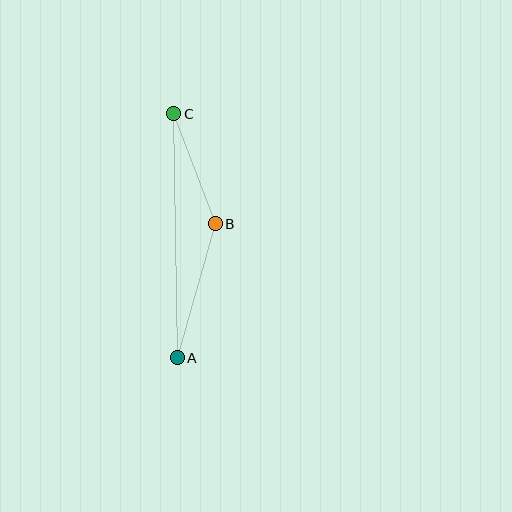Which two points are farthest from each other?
Points A and C are farthest from each other.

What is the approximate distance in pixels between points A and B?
The distance between A and B is approximately 139 pixels.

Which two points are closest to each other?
Points B and C are closest to each other.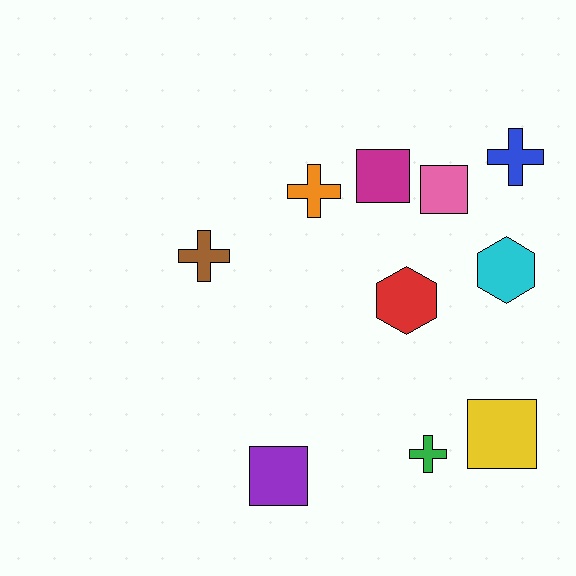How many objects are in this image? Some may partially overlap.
There are 10 objects.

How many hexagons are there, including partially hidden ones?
There are 2 hexagons.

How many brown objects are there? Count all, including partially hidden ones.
There is 1 brown object.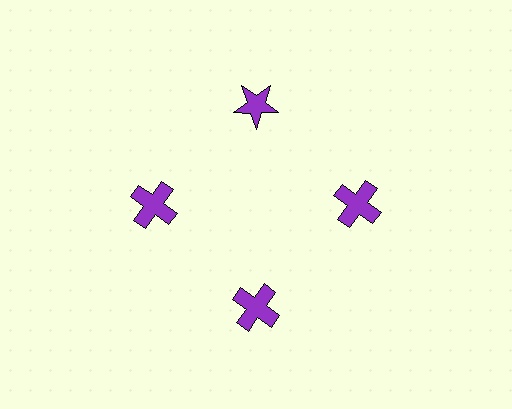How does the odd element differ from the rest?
It has a different shape: star instead of cross.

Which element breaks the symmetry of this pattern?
The purple star at roughly the 12 o'clock position breaks the symmetry. All other shapes are purple crosses.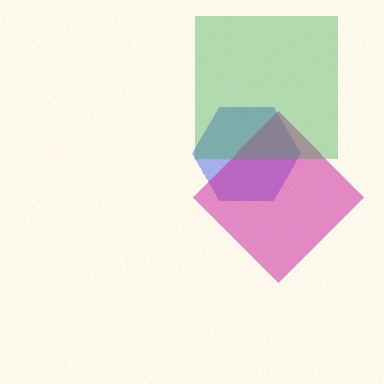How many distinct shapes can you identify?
There are 3 distinct shapes: a blue hexagon, a magenta diamond, a green square.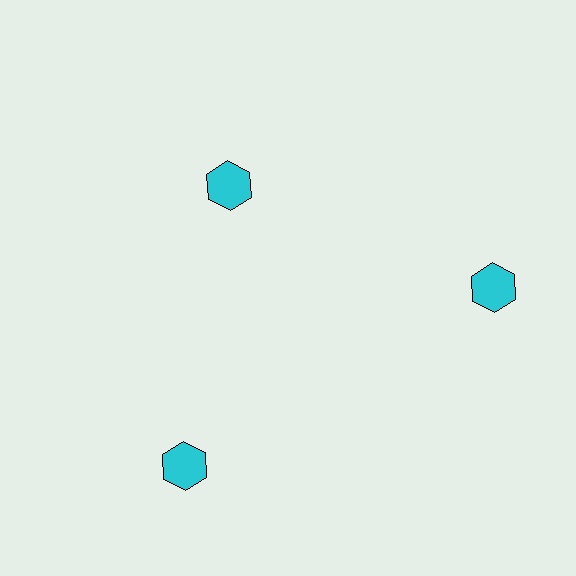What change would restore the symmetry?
The symmetry would be restored by moving it outward, back onto the ring so that all 3 hexagons sit at equal angles and equal distance from the center.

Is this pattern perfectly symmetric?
No. The 3 cyan hexagons are arranged in a ring, but one element near the 11 o'clock position is pulled inward toward the center, breaking the 3-fold rotational symmetry.